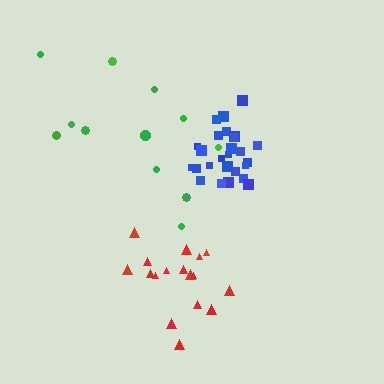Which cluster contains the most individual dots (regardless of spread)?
Blue (26).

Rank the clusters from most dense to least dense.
blue, red, green.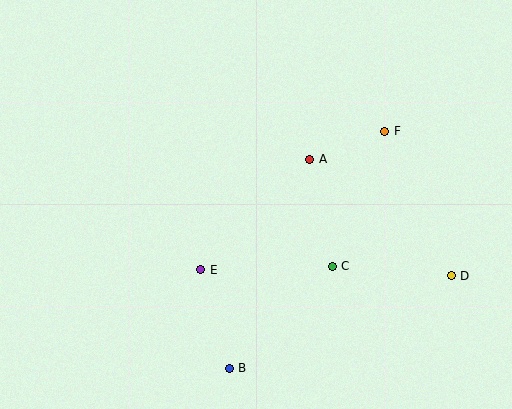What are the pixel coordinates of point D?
Point D is at (451, 276).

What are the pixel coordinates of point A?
Point A is at (310, 159).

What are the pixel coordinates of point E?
Point E is at (201, 270).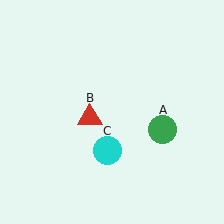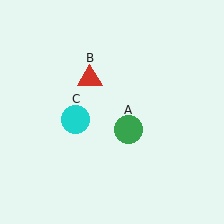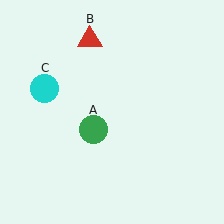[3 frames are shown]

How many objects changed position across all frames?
3 objects changed position: green circle (object A), red triangle (object B), cyan circle (object C).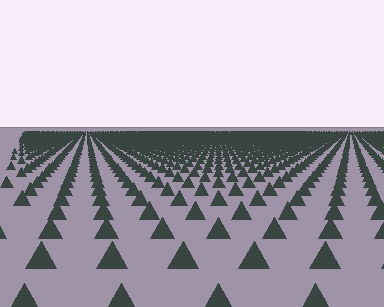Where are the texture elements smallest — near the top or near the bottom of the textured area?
Near the top.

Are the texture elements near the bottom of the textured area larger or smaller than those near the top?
Larger. Near the bottom, elements are closer to the viewer and appear at a bigger on-screen size.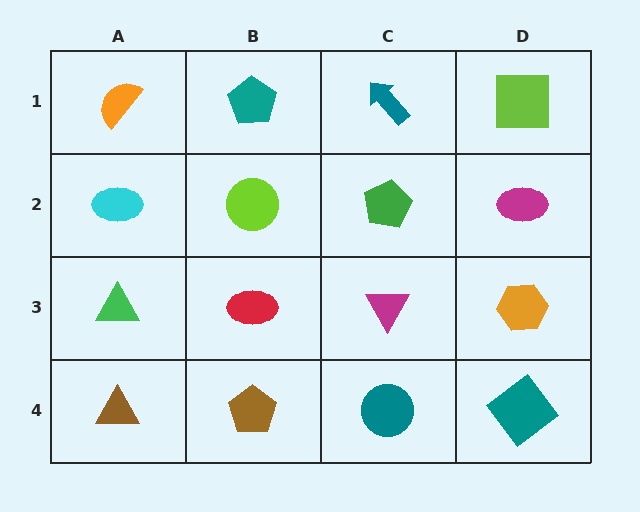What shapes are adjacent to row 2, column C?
A teal arrow (row 1, column C), a magenta triangle (row 3, column C), a lime circle (row 2, column B), a magenta ellipse (row 2, column D).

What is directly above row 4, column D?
An orange hexagon.